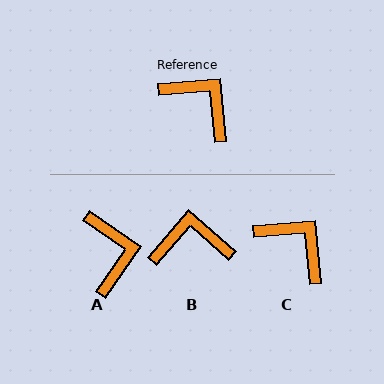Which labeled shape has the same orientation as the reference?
C.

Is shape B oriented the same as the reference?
No, it is off by about 44 degrees.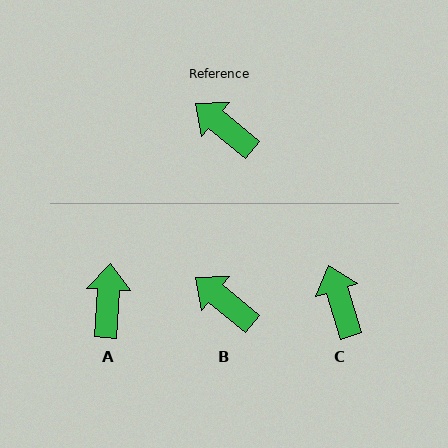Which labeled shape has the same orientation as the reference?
B.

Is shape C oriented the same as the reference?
No, it is off by about 34 degrees.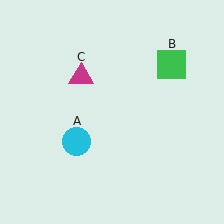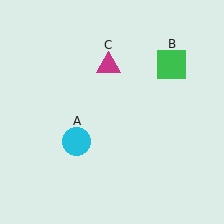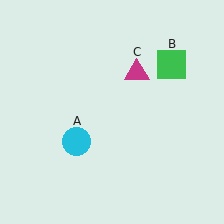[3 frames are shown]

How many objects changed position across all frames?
1 object changed position: magenta triangle (object C).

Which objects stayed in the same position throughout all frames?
Cyan circle (object A) and green square (object B) remained stationary.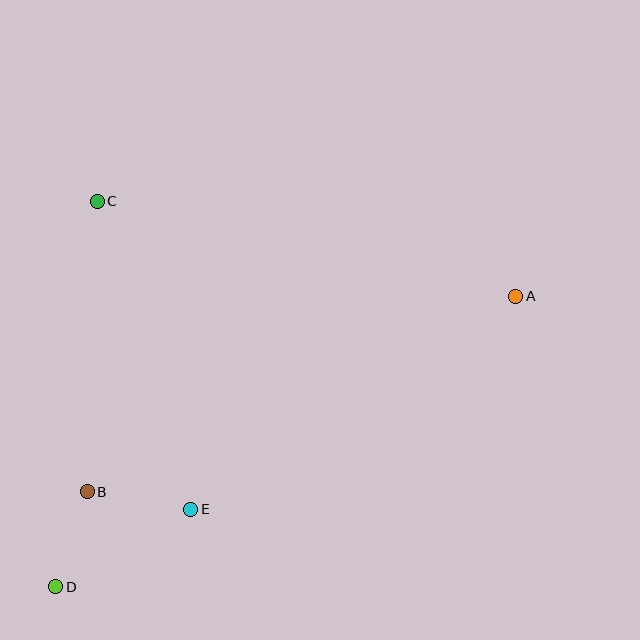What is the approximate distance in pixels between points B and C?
The distance between B and C is approximately 291 pixels.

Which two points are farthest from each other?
Points A and D are farthest from each other.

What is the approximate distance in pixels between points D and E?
The distance between D and E is approximately 156 pixels.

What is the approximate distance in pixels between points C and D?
The distance between C and D is approximately 388 pixels.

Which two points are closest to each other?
Points B and D are closest to each other.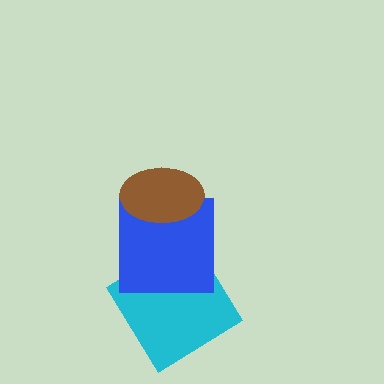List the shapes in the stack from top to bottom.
From top to bottom: the brown ellipse, the blue square, the cyan diamond.